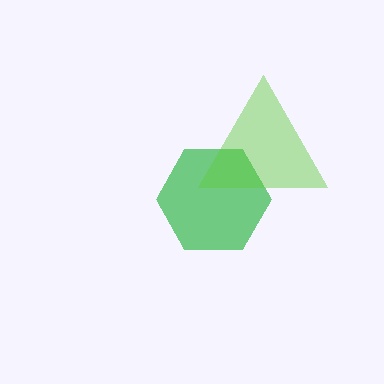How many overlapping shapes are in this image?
There are 2 overlapping shapes in the image.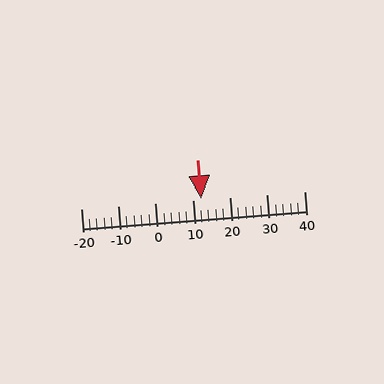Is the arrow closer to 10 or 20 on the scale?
The arrow is closer to 10.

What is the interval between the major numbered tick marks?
The major tick marks are spaced 10 units apart.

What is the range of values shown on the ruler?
The ruler shows values from -20 to 40.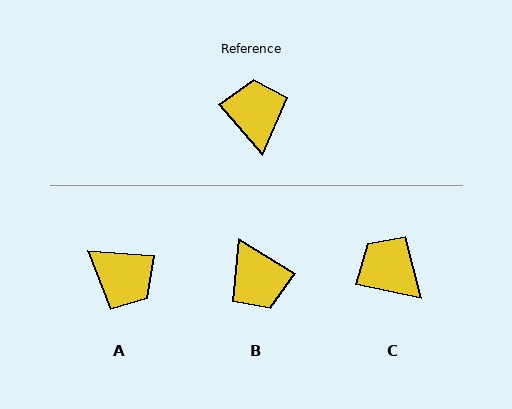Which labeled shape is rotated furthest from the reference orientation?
B, about 162 degrees away.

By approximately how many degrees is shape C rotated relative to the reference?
Approximately 38 degrees counter-clockwise.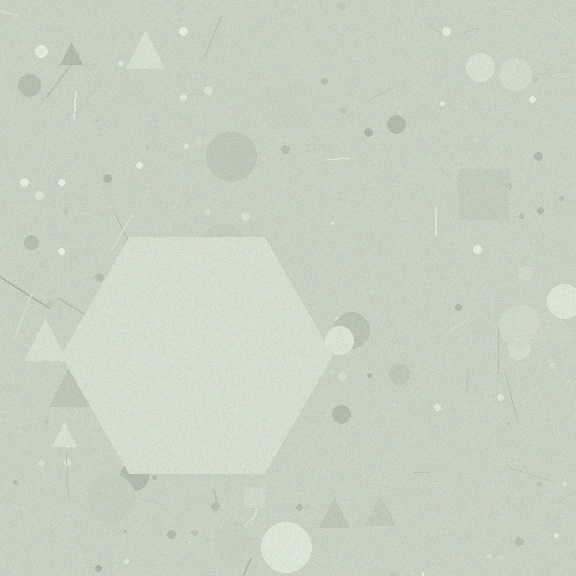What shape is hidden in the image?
A hexagon is hidden in the image.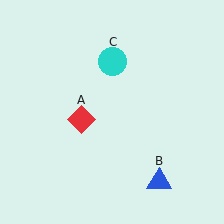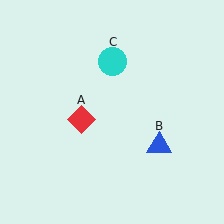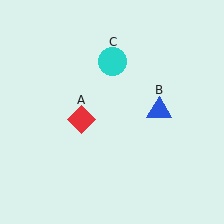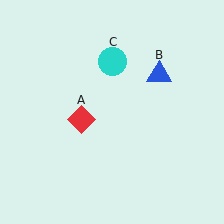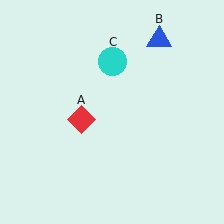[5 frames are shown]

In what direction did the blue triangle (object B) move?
The blue triangle (object B) moved up.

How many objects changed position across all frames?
1 object changed position: blue triangle (object B).